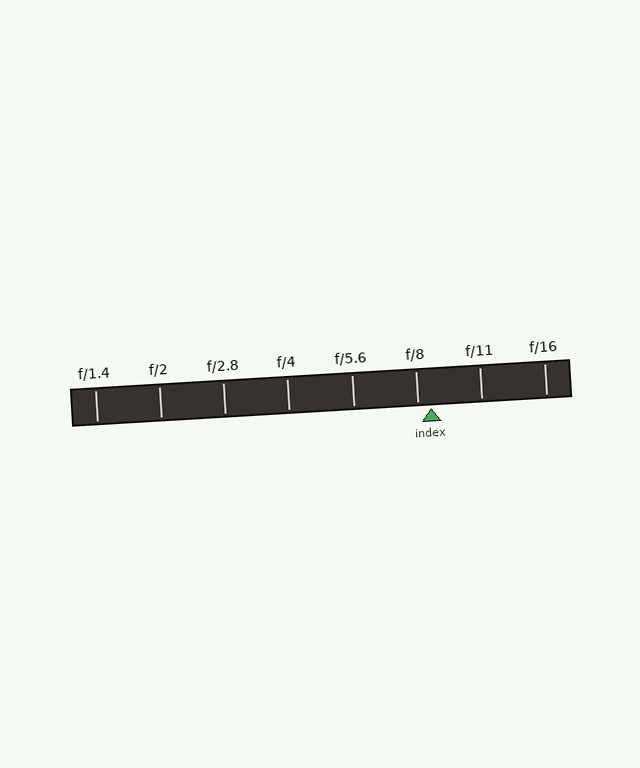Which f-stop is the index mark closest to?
The index mark is closest to f/8.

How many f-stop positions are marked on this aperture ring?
There are 8 f-stop positions marked.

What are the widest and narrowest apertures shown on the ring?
The widest aperture shown is f/1.4 and the narrowest is f/16.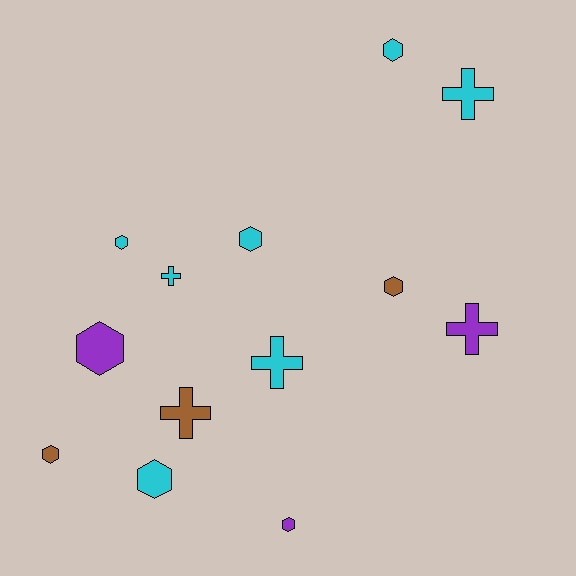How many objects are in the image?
There are 13 objects.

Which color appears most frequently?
Cyan, with 7 objects.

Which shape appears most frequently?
Hexagon, with 8 objects.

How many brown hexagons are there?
There are 2 brown hexagons.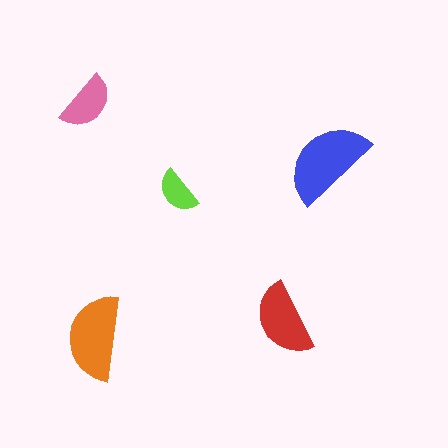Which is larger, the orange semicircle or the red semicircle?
The orange one.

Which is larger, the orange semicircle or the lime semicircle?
The orange one.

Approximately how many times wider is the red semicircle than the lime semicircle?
About 1.5 times wider.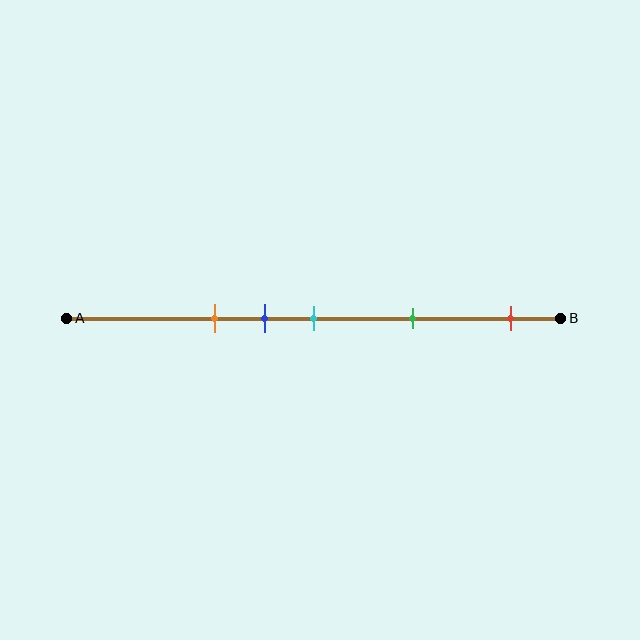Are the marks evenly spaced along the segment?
No, the marks are not evenly spaced.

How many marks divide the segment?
There are 5 marks dividing the segment.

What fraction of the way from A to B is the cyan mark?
The cyan mark is approximately 50% (0.5) of the way from A to B.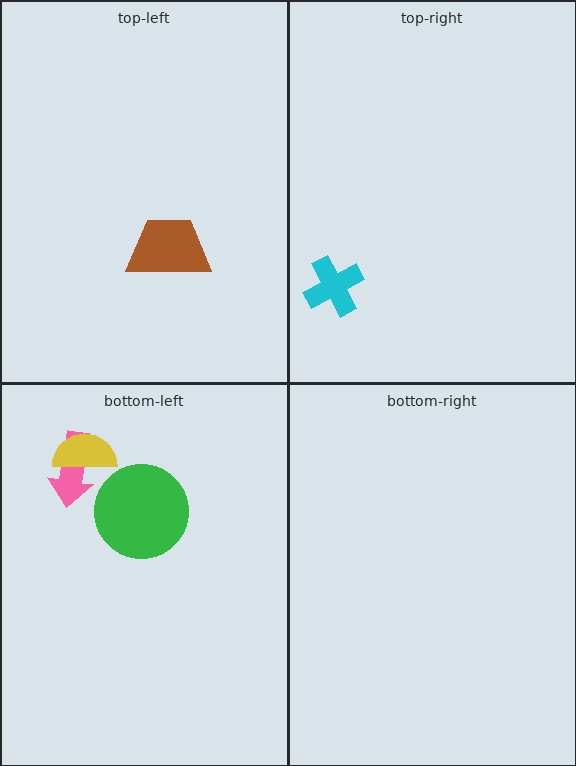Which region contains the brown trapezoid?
The top-left region.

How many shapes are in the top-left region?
1.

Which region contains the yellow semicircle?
The bottom-left region.